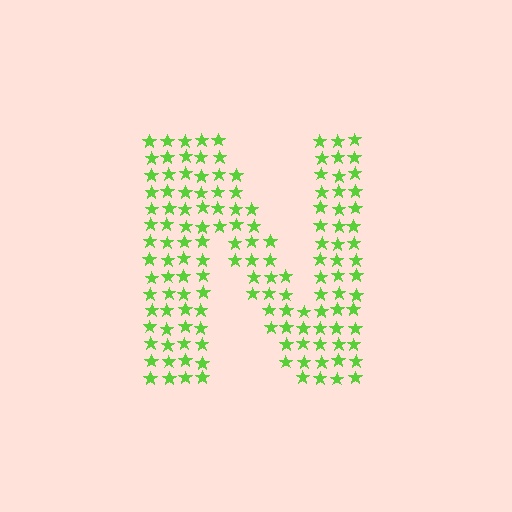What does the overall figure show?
The overall figure shows the letter N.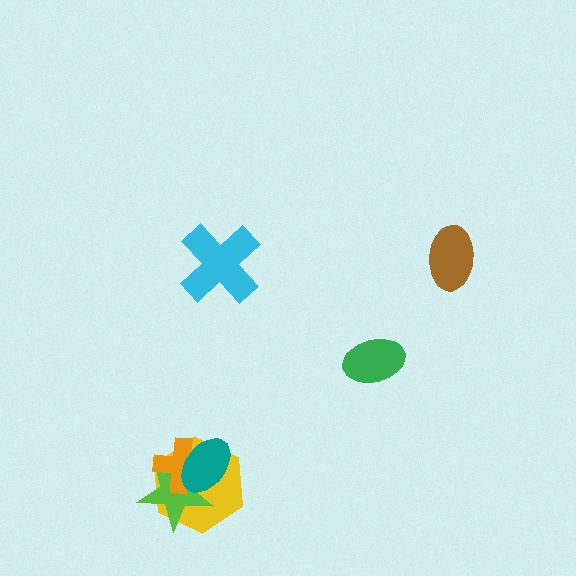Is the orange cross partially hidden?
Yes, it is partially covered by another shape.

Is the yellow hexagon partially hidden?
Yes, it is partially covered by another shape.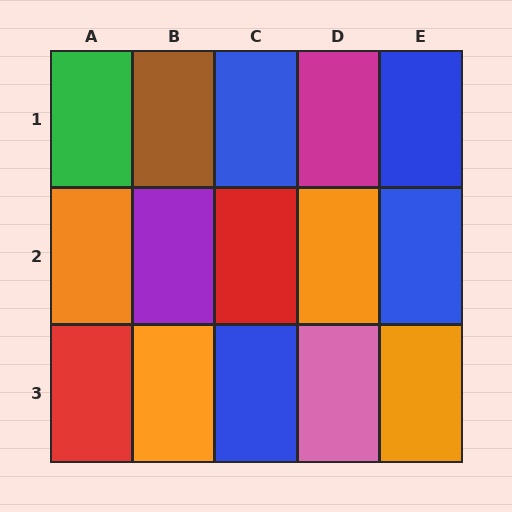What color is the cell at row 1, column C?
Blue.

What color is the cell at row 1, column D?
Magenta.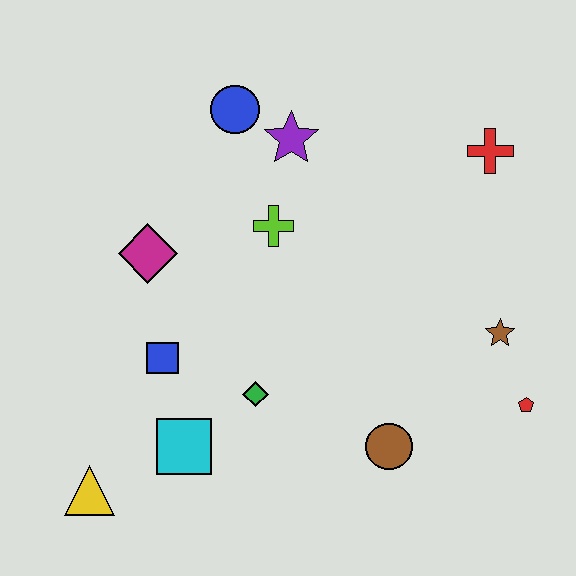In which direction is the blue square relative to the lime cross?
The blue square is below the lime cross.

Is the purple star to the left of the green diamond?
No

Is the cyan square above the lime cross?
No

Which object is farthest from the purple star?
The yellow triangle is farthest from the purple star.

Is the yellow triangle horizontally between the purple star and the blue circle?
No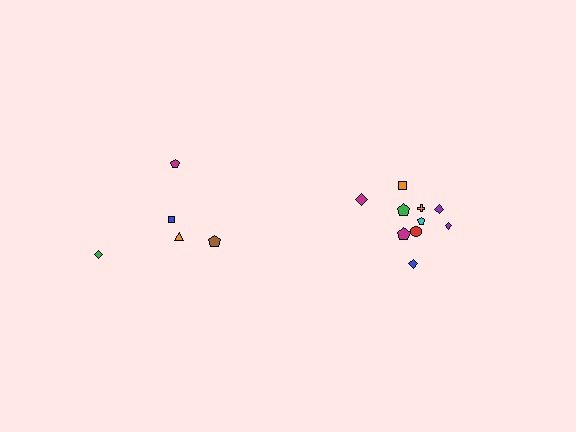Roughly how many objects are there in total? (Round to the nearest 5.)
Roughly 15 objects in total.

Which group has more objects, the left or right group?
The right group.